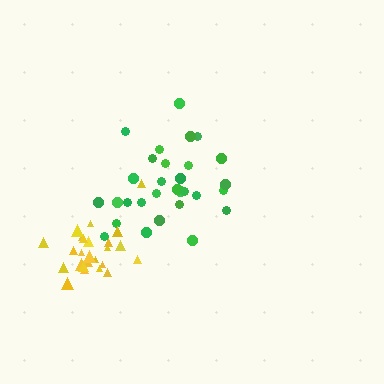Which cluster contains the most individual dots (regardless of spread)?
Green (30).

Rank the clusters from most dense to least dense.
yellow, green.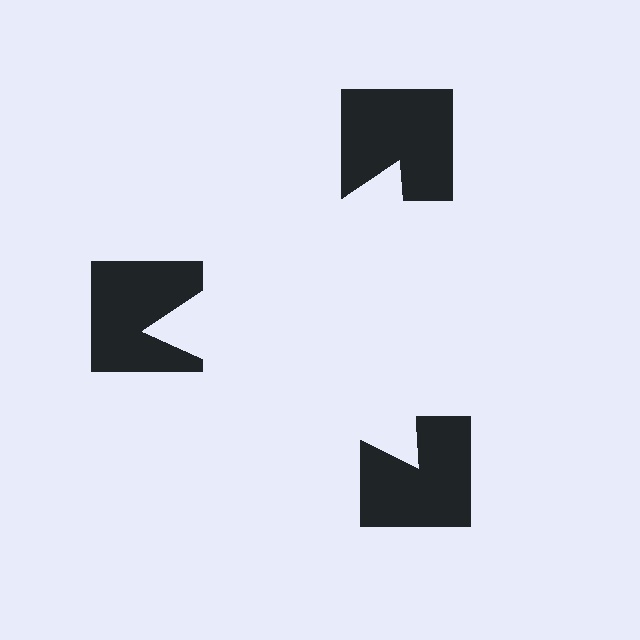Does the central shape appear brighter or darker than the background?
It typically appears slightly brighter than the background, even though no actual brightness change is drawn.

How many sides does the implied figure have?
3 sides.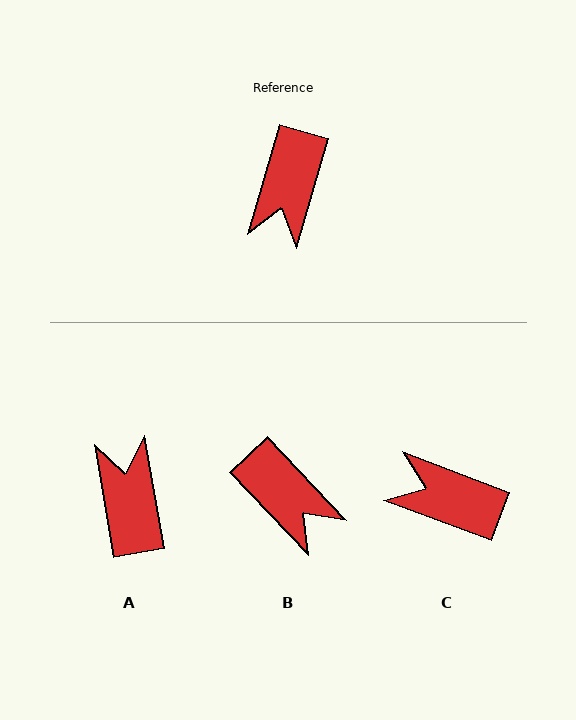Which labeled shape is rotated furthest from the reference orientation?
A, about 154 degrees away.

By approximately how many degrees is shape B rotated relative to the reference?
Approximately 59 degrees counter-clockwise.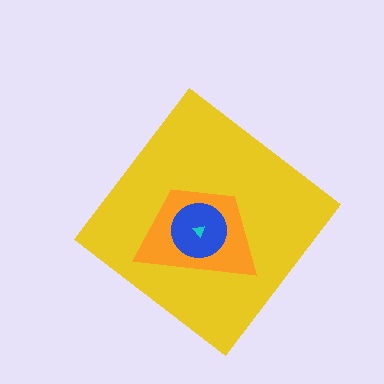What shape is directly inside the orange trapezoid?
The blue circle.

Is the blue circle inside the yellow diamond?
Yes.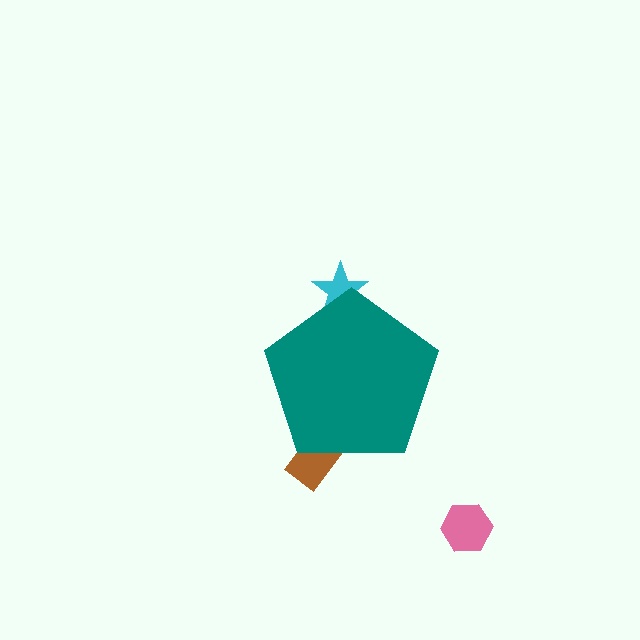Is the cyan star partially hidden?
Yes, the cyan star is partially hidden behind the teal pentagon.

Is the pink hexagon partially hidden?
No, the pink hexagon is fully visible.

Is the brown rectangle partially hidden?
Yes, the brown rectangle is partially hidden behind the teal pentagon.